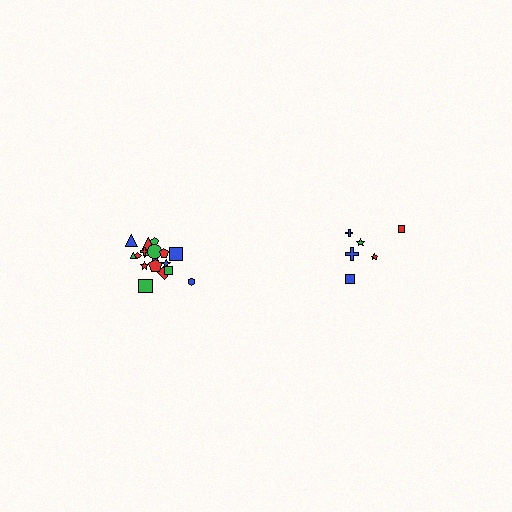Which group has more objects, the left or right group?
The left group.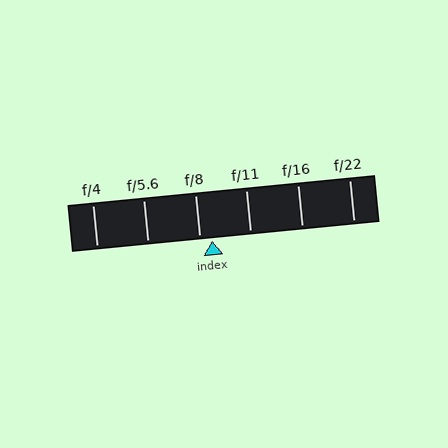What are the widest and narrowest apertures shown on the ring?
The widest aperture shown is f/4 and the narrowest is f/22.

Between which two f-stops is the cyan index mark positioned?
The index mark is between f/8 and f/11.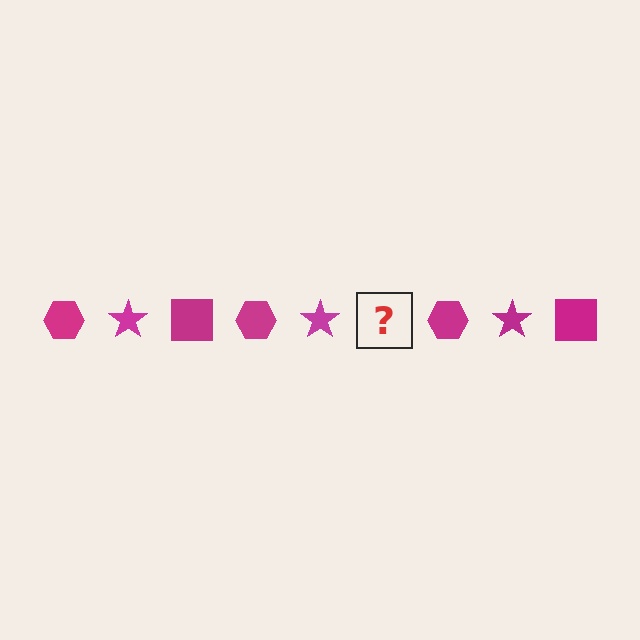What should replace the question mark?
The question mark should be replaced with a magenta square.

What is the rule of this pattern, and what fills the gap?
The rule is that the pattern cycles through hexagon, star, square shapes in magenta. The gap should be filled with a magenta square.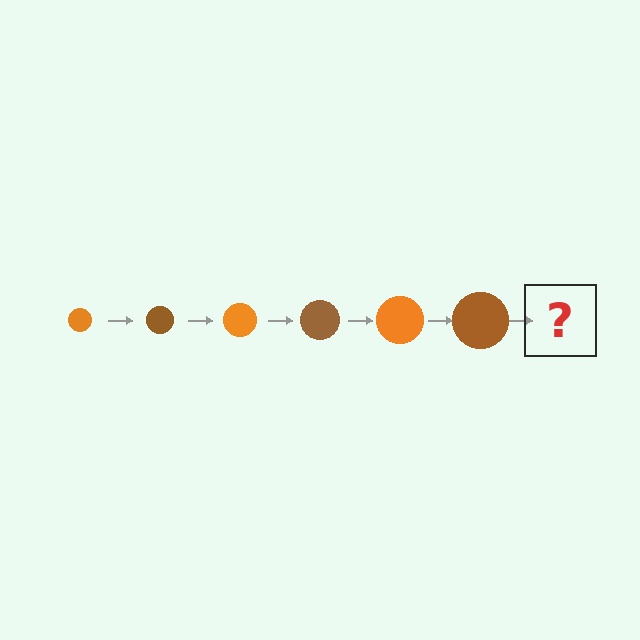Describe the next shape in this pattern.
It should be an orange circle, larger than the previous one.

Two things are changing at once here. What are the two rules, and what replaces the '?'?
The two rules are that the circle grows larger each step and the color cycles through orange and brown. The '?' should be an orange circle, larger than the previous one.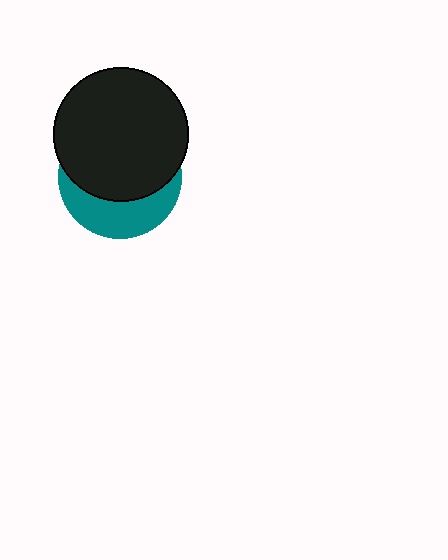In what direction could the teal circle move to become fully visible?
The teal circle could move down. That would shift it out from behind the black circle entirely.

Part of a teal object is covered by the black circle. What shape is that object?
It is a circle.